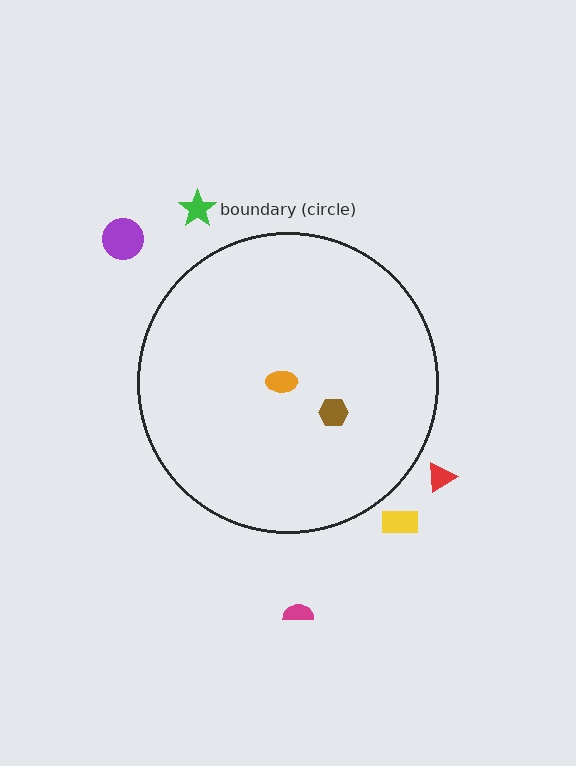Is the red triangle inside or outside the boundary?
Outside.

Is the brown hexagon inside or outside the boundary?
Inside.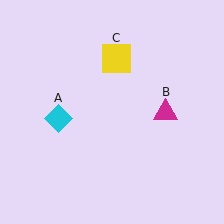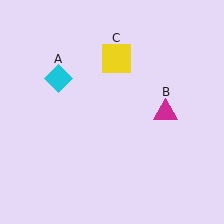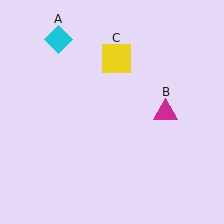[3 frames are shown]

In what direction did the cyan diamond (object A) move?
The cyan diamond (object A) moved up.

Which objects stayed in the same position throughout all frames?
Magenta triangle (object B) and yellow square (object C) remained stationary.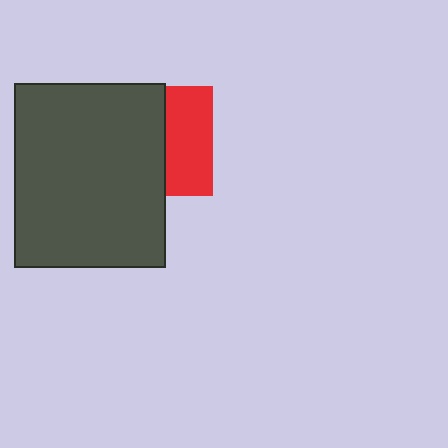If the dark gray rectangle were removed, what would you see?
You would see the complete red square.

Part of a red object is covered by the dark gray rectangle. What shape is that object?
It is a square.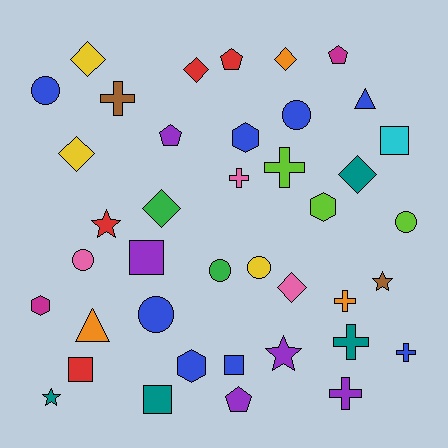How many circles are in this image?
There are 7 circles.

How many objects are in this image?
There are 40 objects.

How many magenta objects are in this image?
There are 2 magenta objects.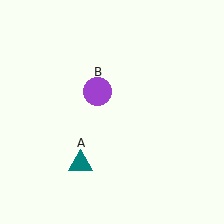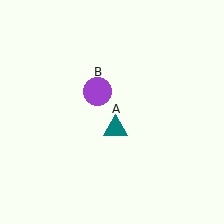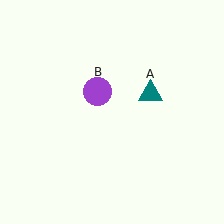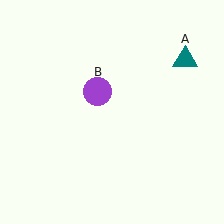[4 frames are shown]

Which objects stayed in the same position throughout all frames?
Purple circle (object B) remained stationary.